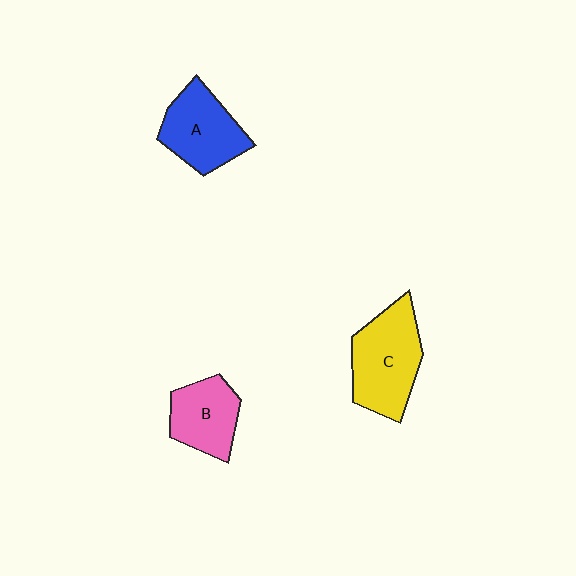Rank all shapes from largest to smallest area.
From largest to smallest: C (yellow), A (blue), B (pink).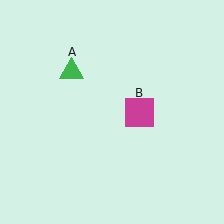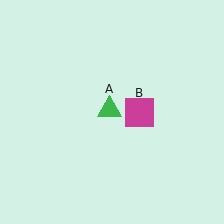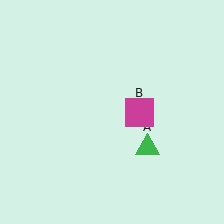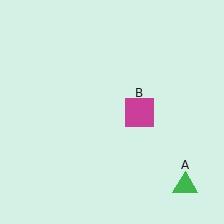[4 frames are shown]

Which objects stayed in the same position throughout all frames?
Magenta square (object B) remained stationary.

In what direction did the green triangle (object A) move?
The green triangle (object A) moved down and to the right.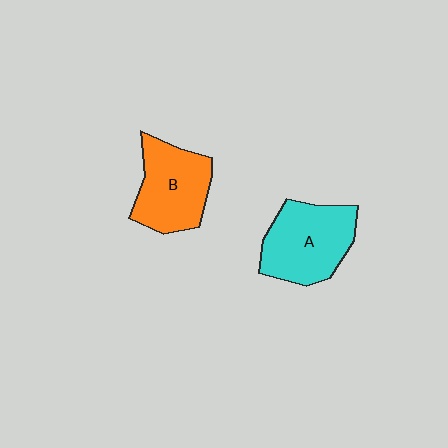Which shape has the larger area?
Shape A (cyan).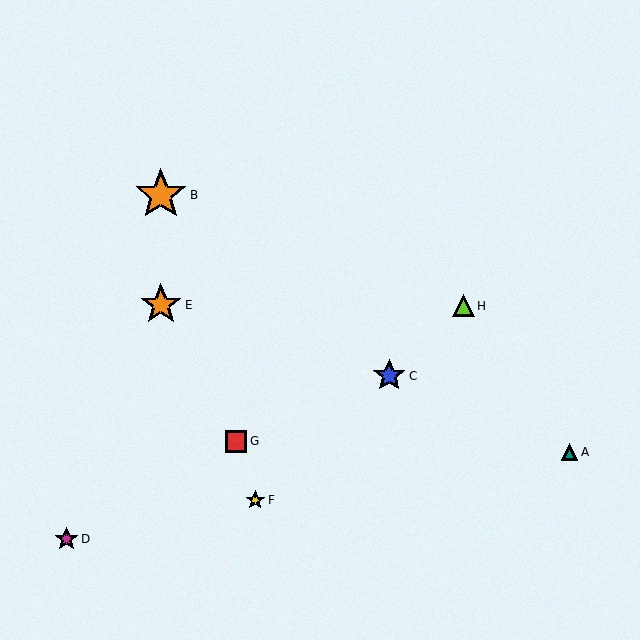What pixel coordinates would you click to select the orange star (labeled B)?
Click at (161, 195) to select the orange star B.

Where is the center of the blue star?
The center of the blue star is at (389, 376).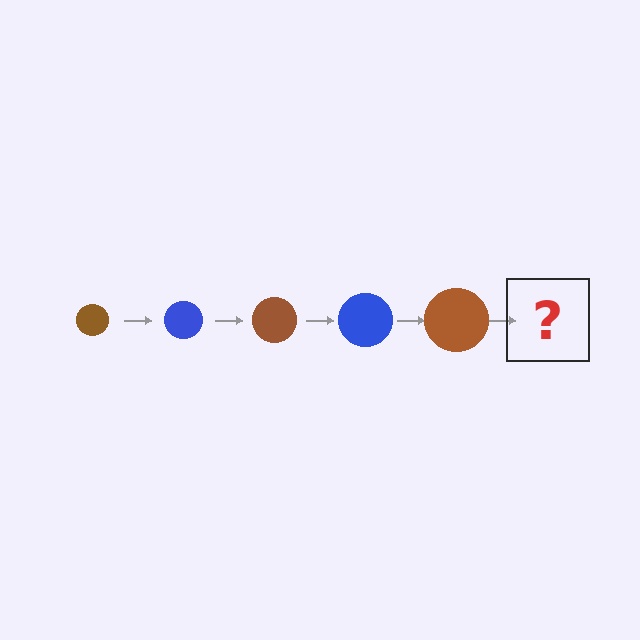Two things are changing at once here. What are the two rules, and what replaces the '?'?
The two rules are that the circle grows larger each step and the color cycles through brown and blue. The '?' should be a blue circle, larger than the previous one.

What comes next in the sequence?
The next element should be a blue circle, larger than the previous one.